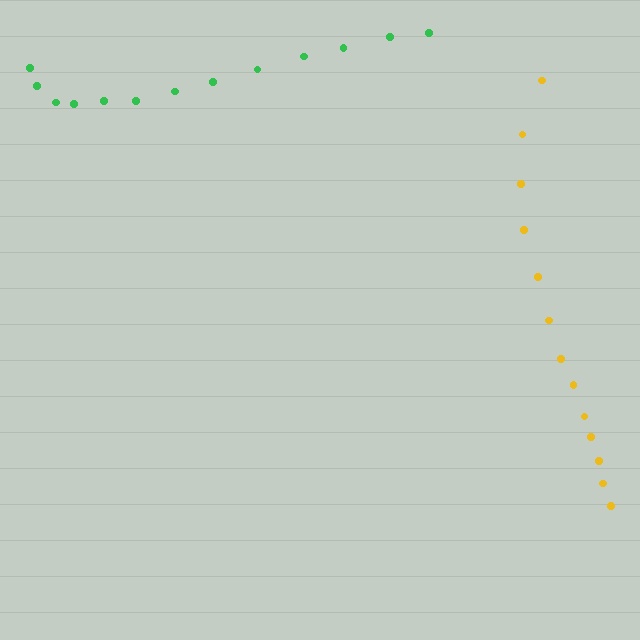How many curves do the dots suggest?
There are 2 distinct paths.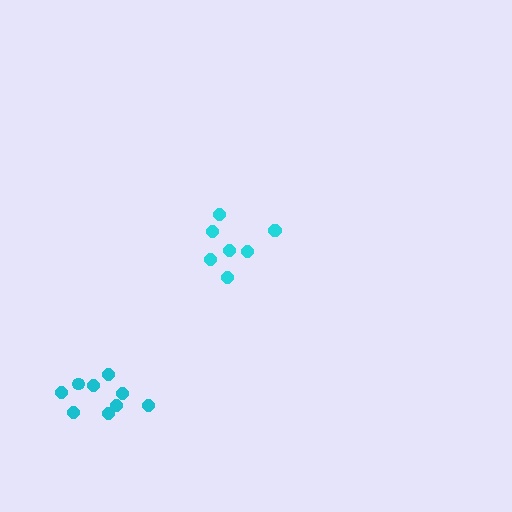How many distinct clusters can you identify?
There are 2 distinct clusters.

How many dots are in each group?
Group 1: 8 dots, Group 2: 9 dots (17 total).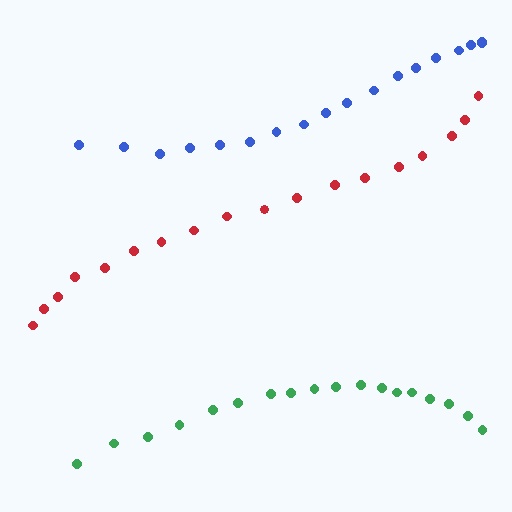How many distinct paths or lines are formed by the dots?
There are 3 distinct paths.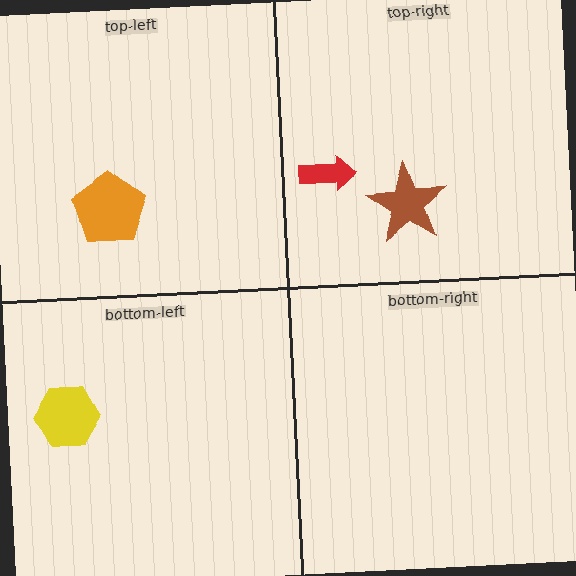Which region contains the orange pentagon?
The top-left region.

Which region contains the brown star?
The top-right region.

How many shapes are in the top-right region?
2.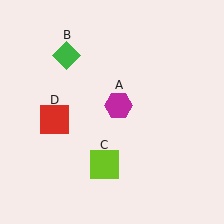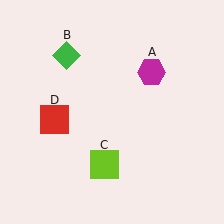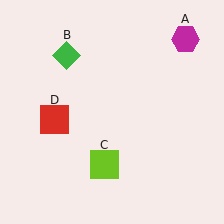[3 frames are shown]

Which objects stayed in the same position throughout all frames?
Green diamond (object B) and lime square (object C) and red square (object D) remained stationary.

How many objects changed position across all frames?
1 object changed position: magenta hexagon (object A).